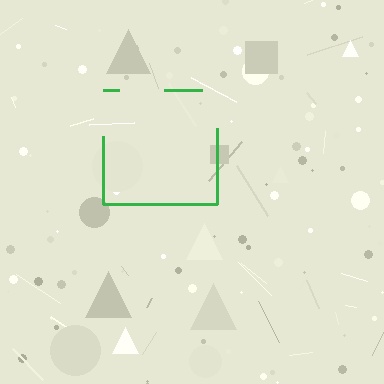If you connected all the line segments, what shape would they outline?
They would outline a square.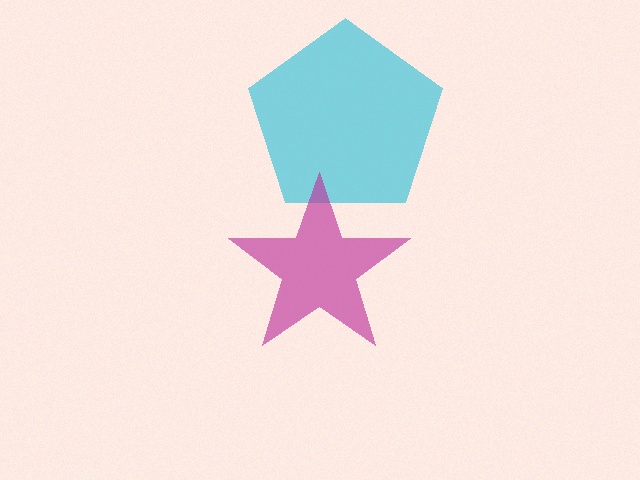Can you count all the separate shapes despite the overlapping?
Yes, there are 2 separate shapes.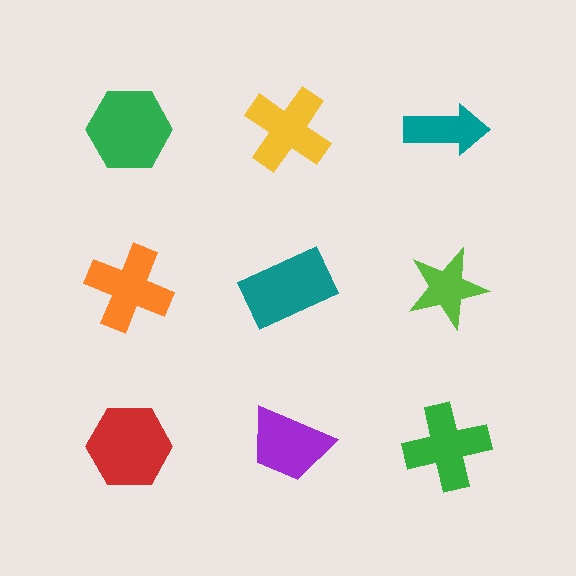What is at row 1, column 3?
A teal arrow.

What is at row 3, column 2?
A purple trapezoid.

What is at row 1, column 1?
A green hexagon.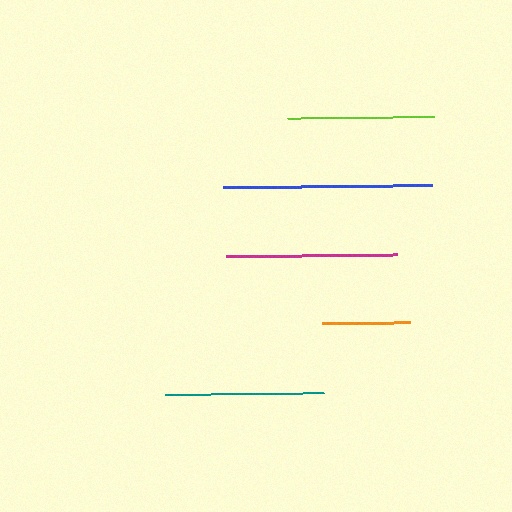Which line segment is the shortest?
The orange line is the shortest at approximately 89 pixels.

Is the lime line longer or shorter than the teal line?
The teal line is longer than the lime line.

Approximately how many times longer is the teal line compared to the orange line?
The teal line is approximately 1.8 times the length of the orange line.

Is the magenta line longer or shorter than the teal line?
The magenta line is longer than the teal line.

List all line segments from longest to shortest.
From longest to shortest: blue, magenta, teal, lime, orange.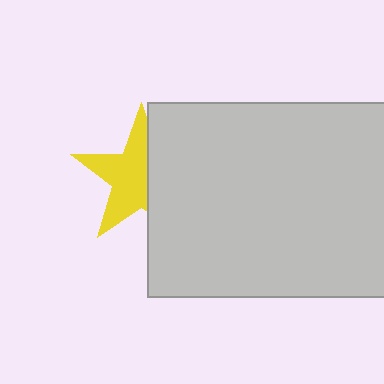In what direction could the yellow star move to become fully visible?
The yellow star could move left. That would shift it out from behind the light gray rectangle entirely.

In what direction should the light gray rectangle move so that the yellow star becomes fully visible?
The light gray rectangle should move right. That is the shortest direction to clear the overlap and leave the yellow star fully visible.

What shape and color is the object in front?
The object in front is a light gray rectangle.